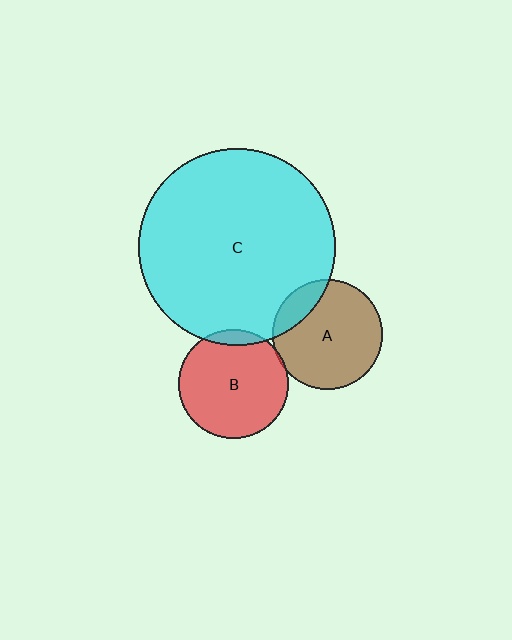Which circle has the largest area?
Circle C (cyan).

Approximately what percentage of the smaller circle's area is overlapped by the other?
Approximately 10%.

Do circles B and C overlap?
Yes.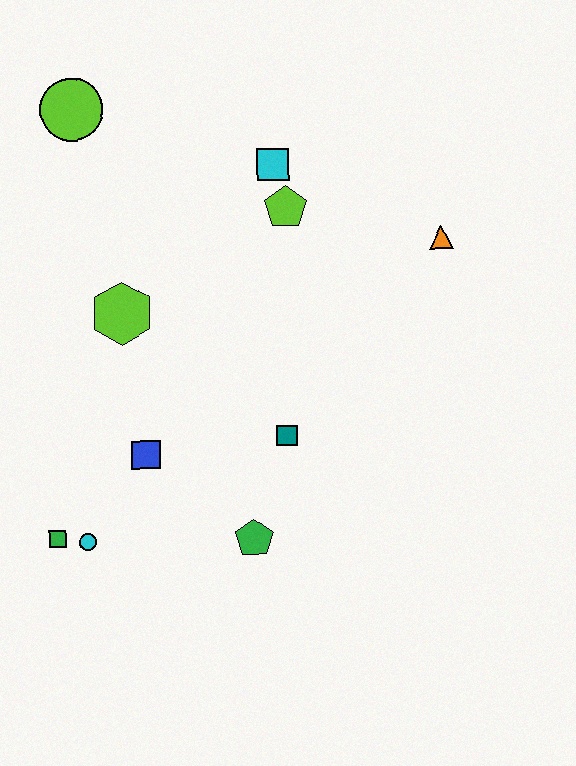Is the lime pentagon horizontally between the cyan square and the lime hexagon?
No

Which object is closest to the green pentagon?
The teal square is closest to the green pentagon.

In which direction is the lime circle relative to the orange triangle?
The lime circle is to the left of the orange triangle.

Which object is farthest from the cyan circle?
The orange triangle is farthest from the cyan circle.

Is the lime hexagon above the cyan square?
No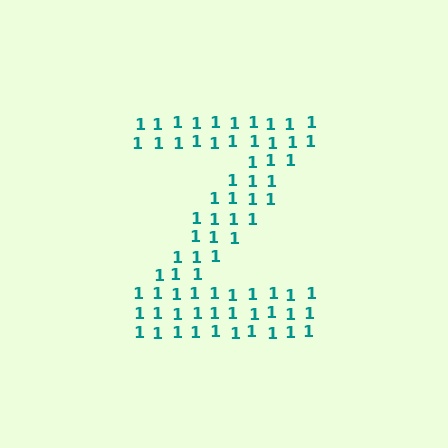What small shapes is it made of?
It is made of small digit 1's.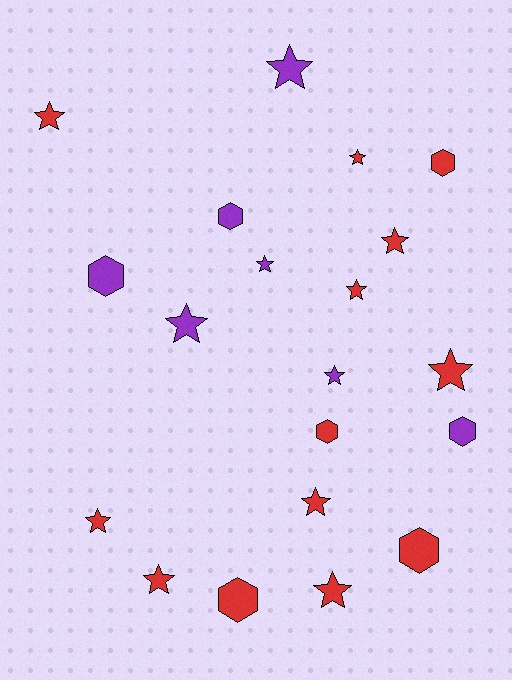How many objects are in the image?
There are 20 objects.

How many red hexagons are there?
There are 4 red hexagons.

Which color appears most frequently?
Red, with 13 objects.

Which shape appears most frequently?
Star, with 13 objects.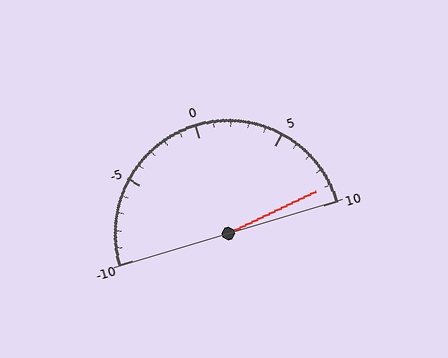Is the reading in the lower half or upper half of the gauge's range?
The reading is in the upper half of the range (-10 to 10).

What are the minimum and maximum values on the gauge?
The gauge ranges from -10 to 10.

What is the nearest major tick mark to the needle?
The nearest major tick mark is 10.